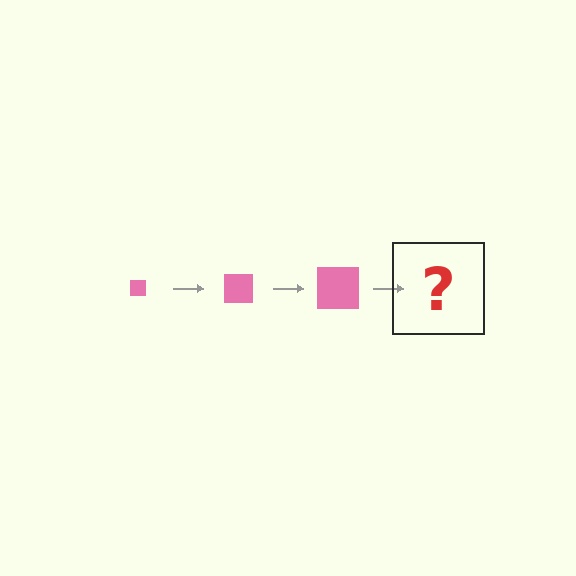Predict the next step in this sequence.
The next step is a pink square, larger than the previous one.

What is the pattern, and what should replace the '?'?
The pattern is that the square gets progressively larger each step. The '?' should be a pink square, larger than the previous one.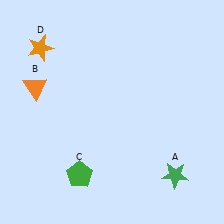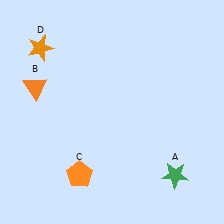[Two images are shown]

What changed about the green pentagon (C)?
In Image 1, C is green. In Image 2, it changed to orange.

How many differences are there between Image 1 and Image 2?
There is 1 difference between the two images.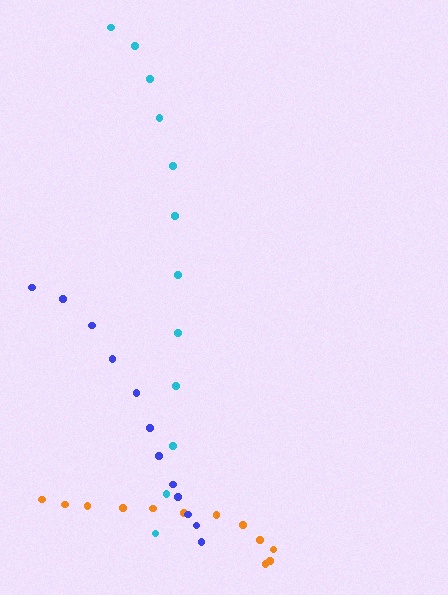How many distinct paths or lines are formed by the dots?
There are 3 distinct paths.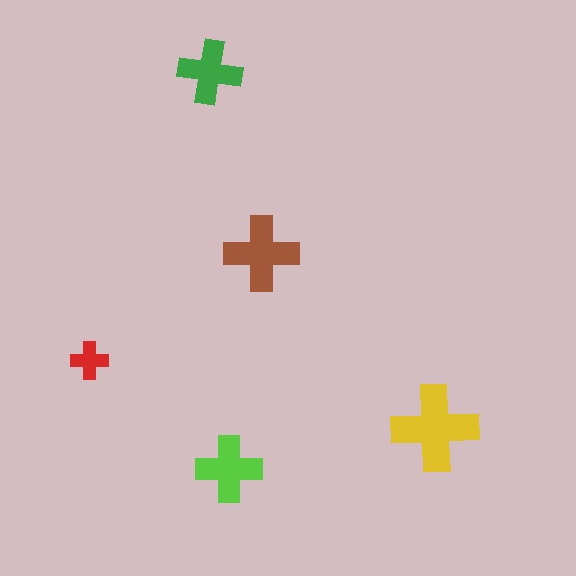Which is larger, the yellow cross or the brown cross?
The yellow one.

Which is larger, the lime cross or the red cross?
The lime one.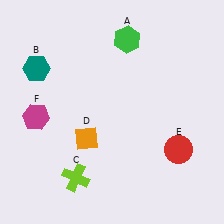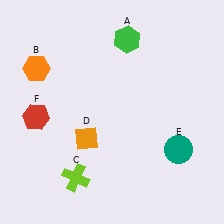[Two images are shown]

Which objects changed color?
B changed from teal to orange. E changed from red to teal. F changed from magenta to red.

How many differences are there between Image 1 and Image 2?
There are 3 differences between the two images.